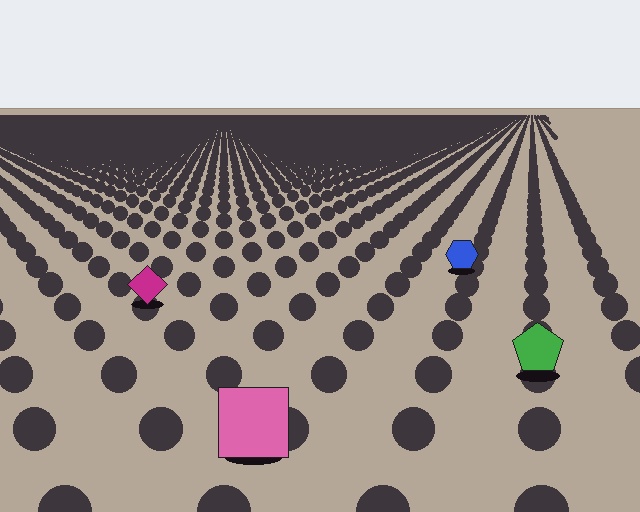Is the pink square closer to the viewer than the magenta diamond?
Yes. The pink square is closer — you can tell from the texture gradient: the ground texture is coarser near it.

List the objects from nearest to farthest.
From nearest to farthest: the pink square, the green pentagon, the magenta diamond, the blue hexagon.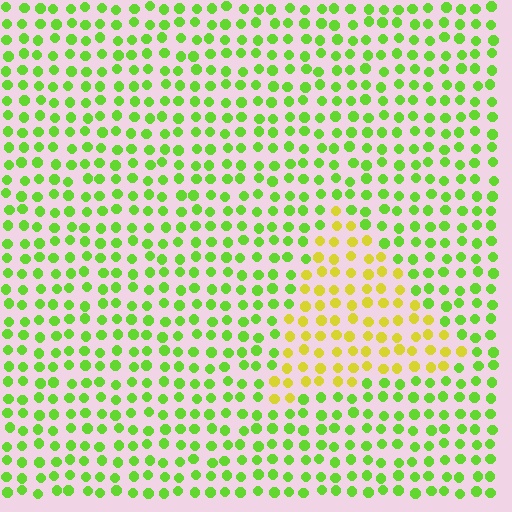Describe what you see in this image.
The image is filled with small lime elements in a uniform arrangement. A triangle-shaped region is visible where the elements are tinted to a slightly different hue, forming a subtle color boundary.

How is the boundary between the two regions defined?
The boundary is defined purely by a slight shift in hue (about 44 degrees). Spacing, size, and orientation are identical on both sides.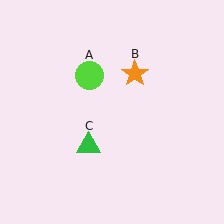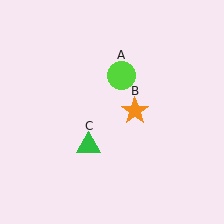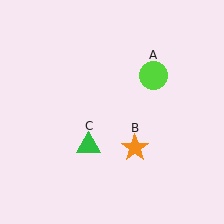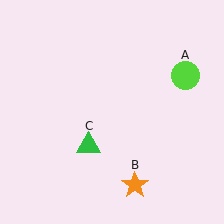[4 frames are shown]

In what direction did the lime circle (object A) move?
The lime circle (object A) moved right.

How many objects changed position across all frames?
2 objects changed position: lime circle (object A), orange star (object B).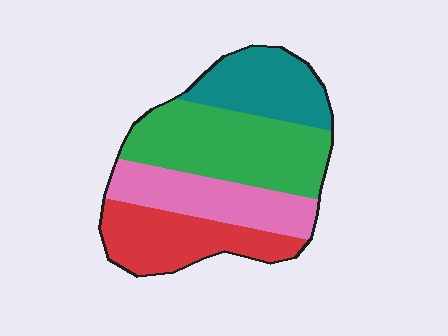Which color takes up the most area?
Green, at roughly 35%.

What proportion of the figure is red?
Red takes up between a sixth and a third of the figure.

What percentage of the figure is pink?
Pink takes up about one fifth (1/5) of the figure.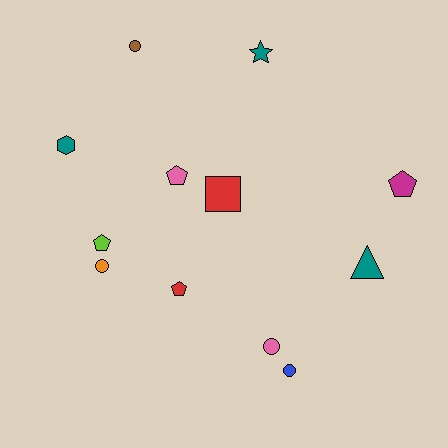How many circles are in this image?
There are 4 circles.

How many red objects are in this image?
There are 2 red objects.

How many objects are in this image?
There are 12 objects.